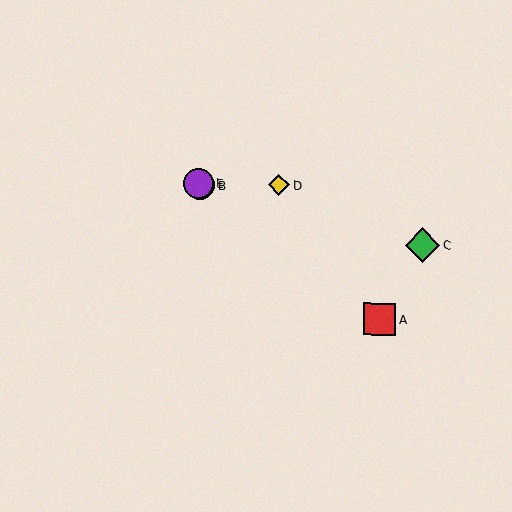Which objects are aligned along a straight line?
Objects A, B, E are aligned along a straight line.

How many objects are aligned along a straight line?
3 objects (A, B, E) are aligned along a straight line.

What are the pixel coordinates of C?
Object C is at (423, 245).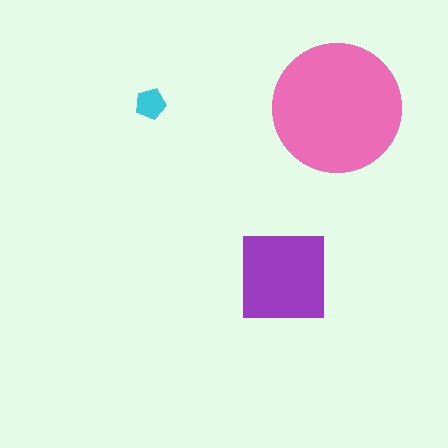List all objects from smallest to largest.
The cyan pentagon, the purple square, the pink circle.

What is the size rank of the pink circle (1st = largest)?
1st.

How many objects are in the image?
There are 3 objects in the image.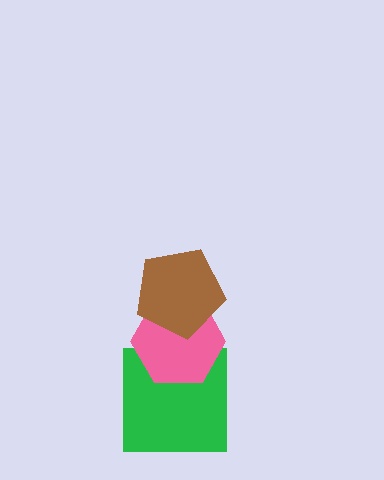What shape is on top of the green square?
The pink hexagon is on top of the green square.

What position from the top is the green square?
The green square is 3rd from the top.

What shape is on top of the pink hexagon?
The brown pentagon is on top of the pink hexagon.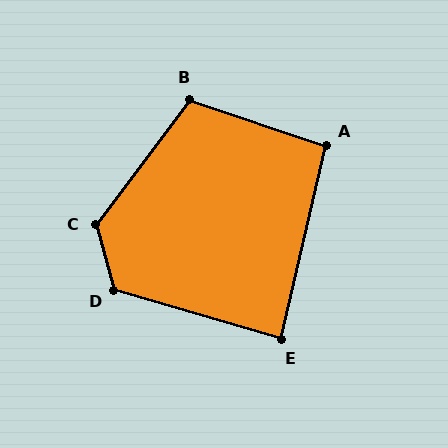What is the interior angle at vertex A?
Approximately 96 degrees (obtuse).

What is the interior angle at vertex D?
Approximately 122 degrees (obtuse).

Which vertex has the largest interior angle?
C, at approximately 127 degrees.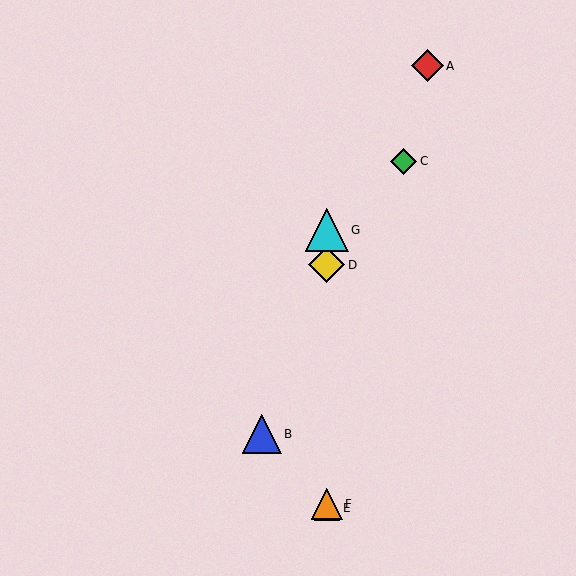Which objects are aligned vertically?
Objects D, E, F, G are aligned vertically.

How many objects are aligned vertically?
4 objects (D, E, F, G) are aligned vertically.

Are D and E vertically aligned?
Yes, both are at x≈327.